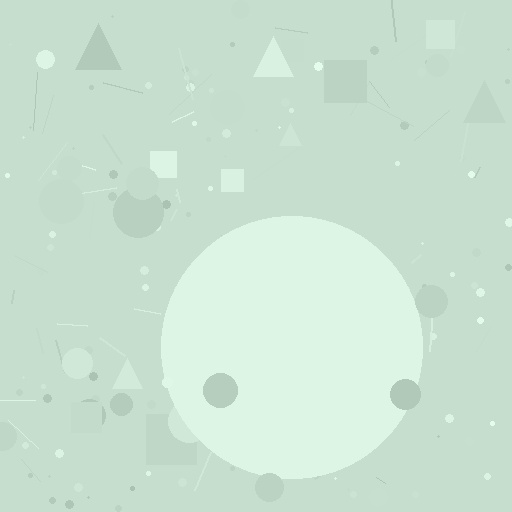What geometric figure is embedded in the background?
A circle is embedded in the background.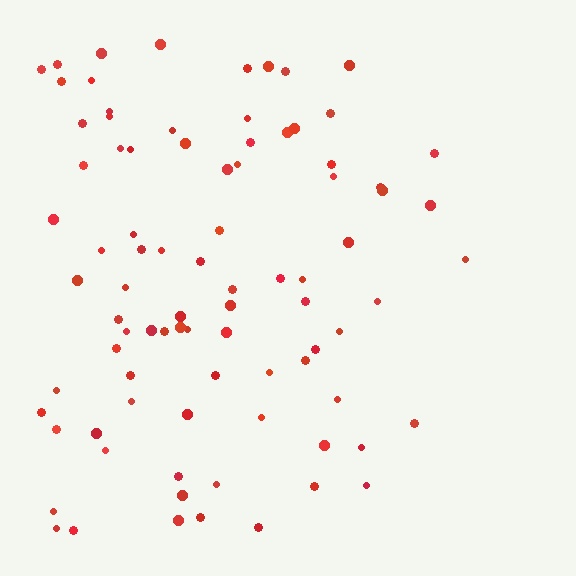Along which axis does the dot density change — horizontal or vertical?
Horizontal.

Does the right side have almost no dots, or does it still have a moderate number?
Still a moderate number, just noticeably fewer than the left.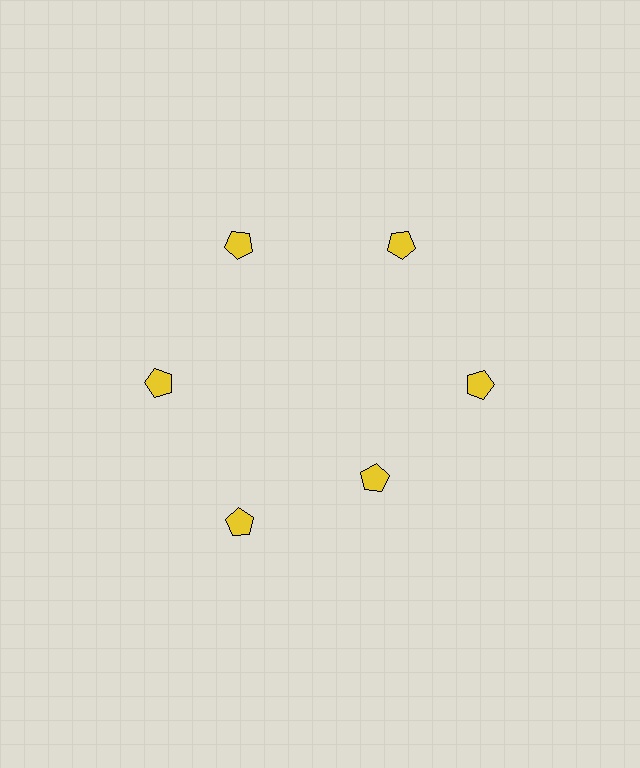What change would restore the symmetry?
The symmetry would be restored by moving it outward, back onto the ring so that all 6 pentagons sit at equal angles and equal distance from the center.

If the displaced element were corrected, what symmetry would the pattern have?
It would have 6-fold rotational symmetry — the pattern would map onto itself every 60 degrees.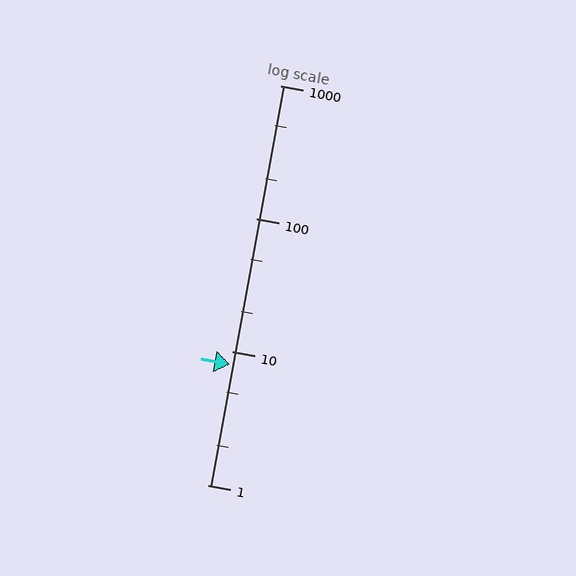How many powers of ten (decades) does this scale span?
The scale spans 3 decades, from 1 to 1000.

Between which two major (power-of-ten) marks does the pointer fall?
The pointer is between 1 and 10.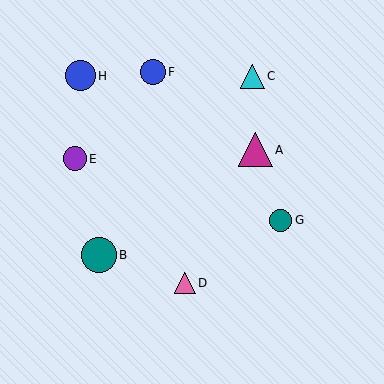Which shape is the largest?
The teal circle (labeled B) is the largest.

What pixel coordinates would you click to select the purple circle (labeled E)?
Click at (75, 159) to select the purple circle E.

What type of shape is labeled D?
Shape D is a pink triangle.